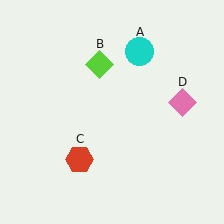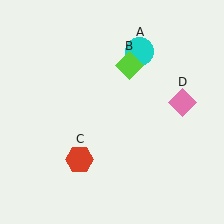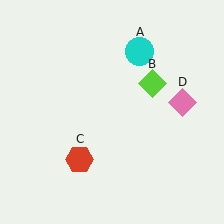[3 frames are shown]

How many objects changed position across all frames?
1 object changed position: lime diamond (object B).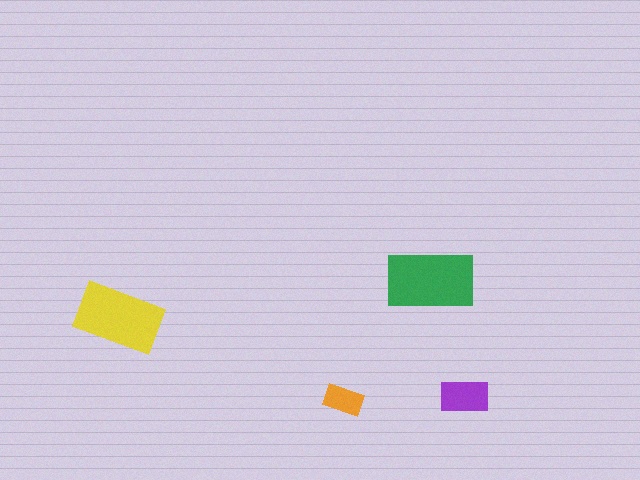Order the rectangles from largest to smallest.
the green one, the yellow one, the purple one, the orange one.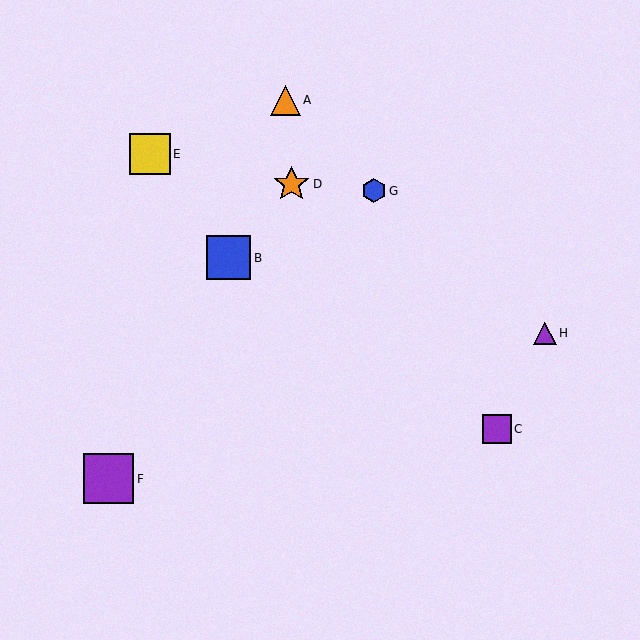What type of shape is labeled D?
Shape D is an orange star.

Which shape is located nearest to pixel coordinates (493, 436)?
The purple square (labeled C) at (497, 429) is nearest to that location.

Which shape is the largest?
The purple square (labeled F) is the largest.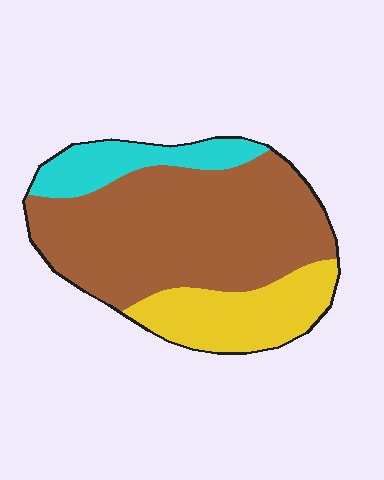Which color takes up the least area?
Cyan, at roughly 15%.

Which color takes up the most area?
Brown, at roughly 65%.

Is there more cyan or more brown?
Brown.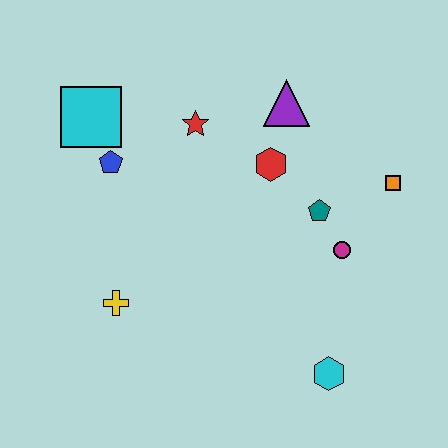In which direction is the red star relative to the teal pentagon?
The red star is to the left of the teal pentagon.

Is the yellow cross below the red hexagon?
Yes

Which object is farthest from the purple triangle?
The cyan hexagon is farthest from the purple triangle.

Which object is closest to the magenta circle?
The teal pentagon is closest to the magenta circle.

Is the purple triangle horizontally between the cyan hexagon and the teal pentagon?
No